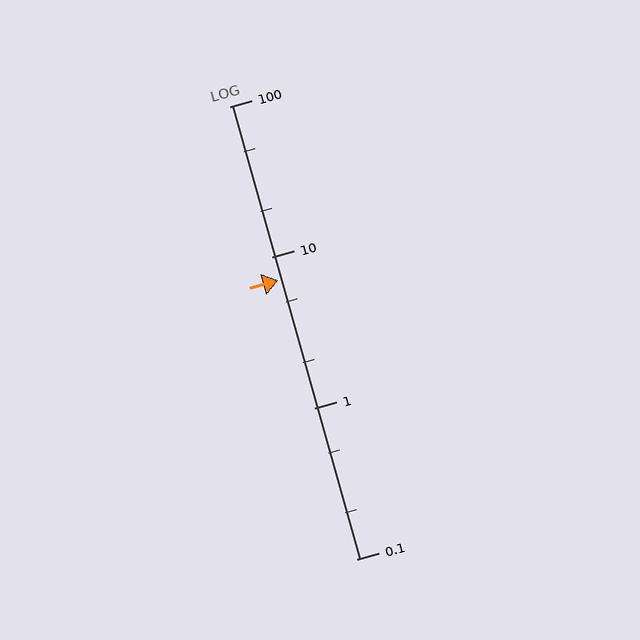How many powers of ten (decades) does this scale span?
The scale spans 3 decades, from 0.1 to 100.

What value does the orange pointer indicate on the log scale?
The pointer indicates approximately 7.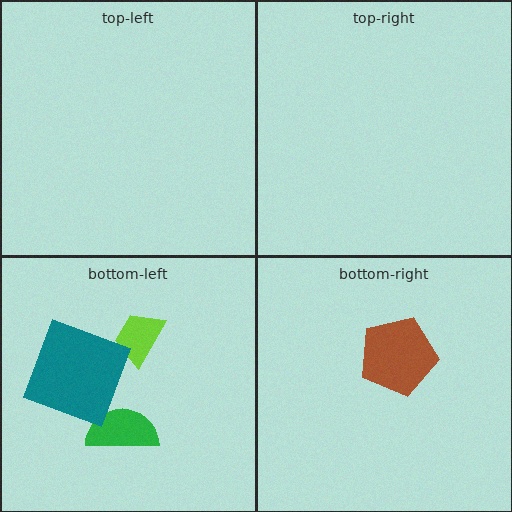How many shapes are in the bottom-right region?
1.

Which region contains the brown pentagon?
The bottom-right region.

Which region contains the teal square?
The bottom-left region.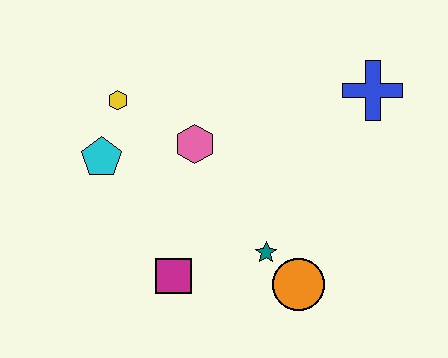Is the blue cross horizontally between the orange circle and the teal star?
No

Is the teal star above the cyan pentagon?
No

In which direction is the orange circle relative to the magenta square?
The orange circle is to the right of the magenta square.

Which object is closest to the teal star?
The orange circle is closest to the teal star.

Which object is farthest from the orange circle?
The yellow hexagon is farthest from the orange circle.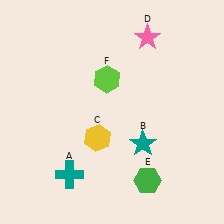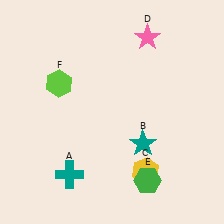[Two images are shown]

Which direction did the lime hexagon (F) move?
The lime hexagon (F) moved left.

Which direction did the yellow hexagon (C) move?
The yellow hexagon (C) moved right.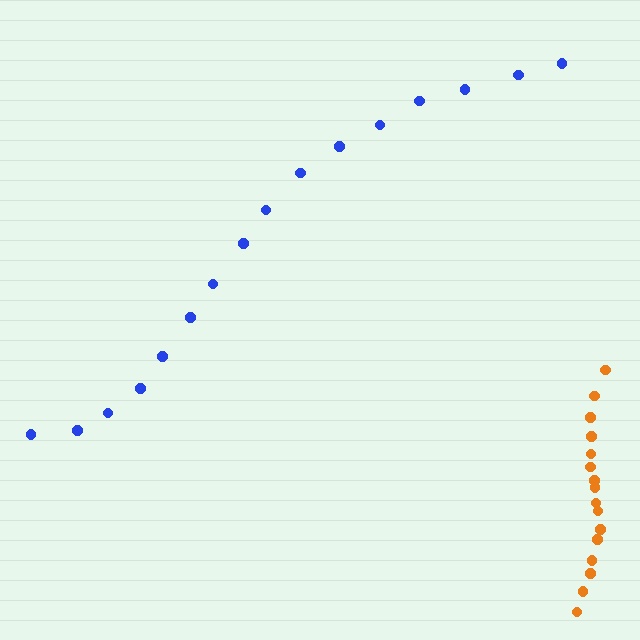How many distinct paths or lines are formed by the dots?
There are 2 distinct paths.